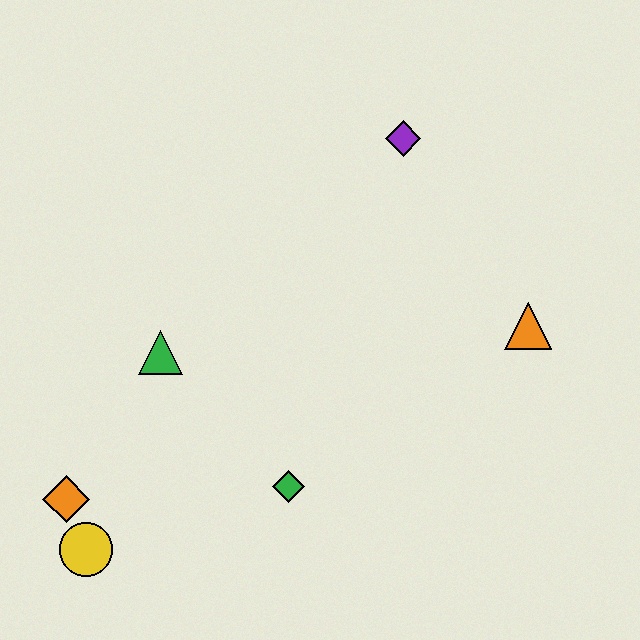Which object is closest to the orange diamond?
The yellow circle is closest to the orange diamond.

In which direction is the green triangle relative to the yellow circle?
The green triangle is above the yellow circle.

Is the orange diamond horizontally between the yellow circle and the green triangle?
No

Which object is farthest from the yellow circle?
The purple diamond is farthest from the yellow circle.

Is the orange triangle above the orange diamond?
Yes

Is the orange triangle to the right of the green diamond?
Yes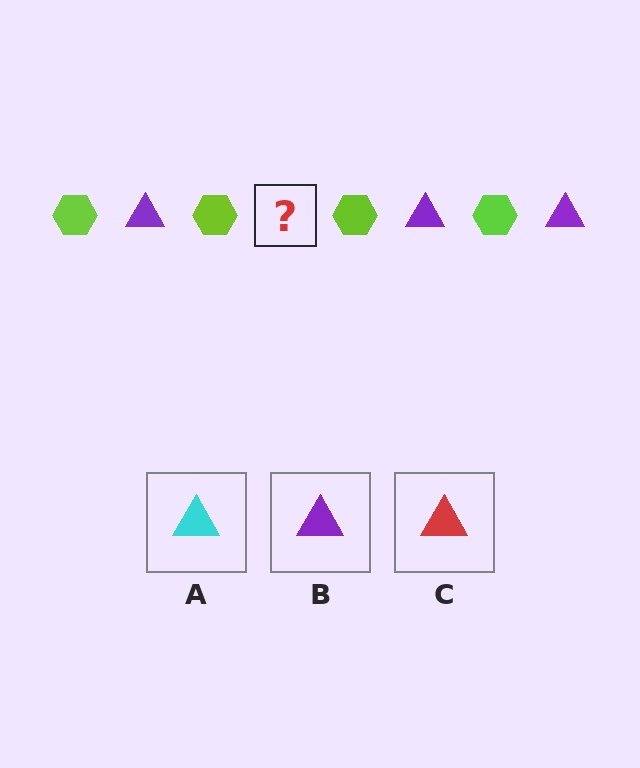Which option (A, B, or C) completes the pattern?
B.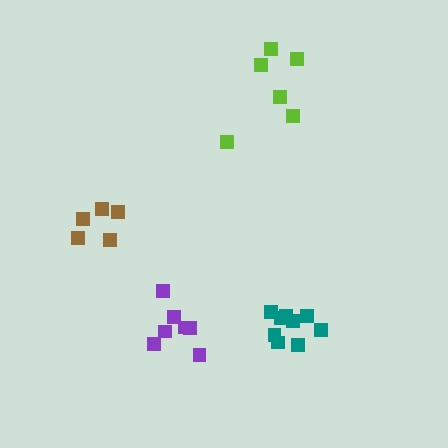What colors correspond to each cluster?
The clusters are colored: purple, brown, lime, teal.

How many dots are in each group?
Group 1: 7 dots, Group 2: 5 dots, Group 3: 6 dots, Group 4: 9 dots (27 total).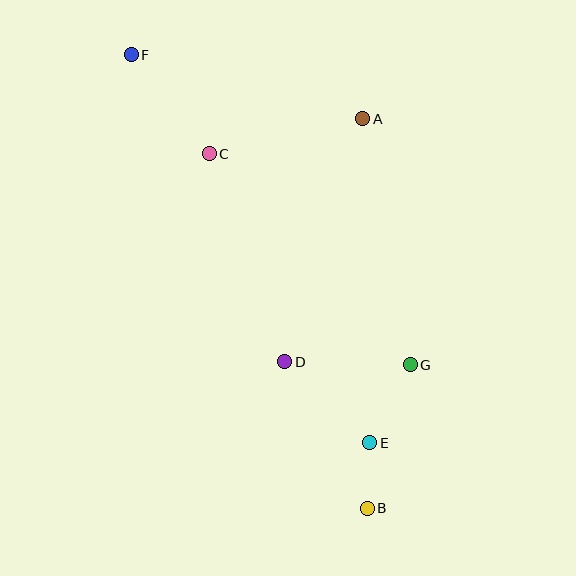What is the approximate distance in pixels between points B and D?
The distance between B and D is approximately 168 pixels.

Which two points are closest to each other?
Points B and E are closest to each other.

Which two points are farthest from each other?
Points B and F are farthest from each other.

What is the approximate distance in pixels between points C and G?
The distance between C and G is approximately 291 pixels.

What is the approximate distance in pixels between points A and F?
The distance between A and F is approximately 240 pixels.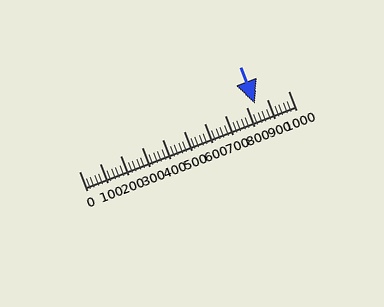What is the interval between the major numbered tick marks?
The major tick marks are spaced 100 units apart.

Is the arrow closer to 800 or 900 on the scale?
The arrow is closer to 800.